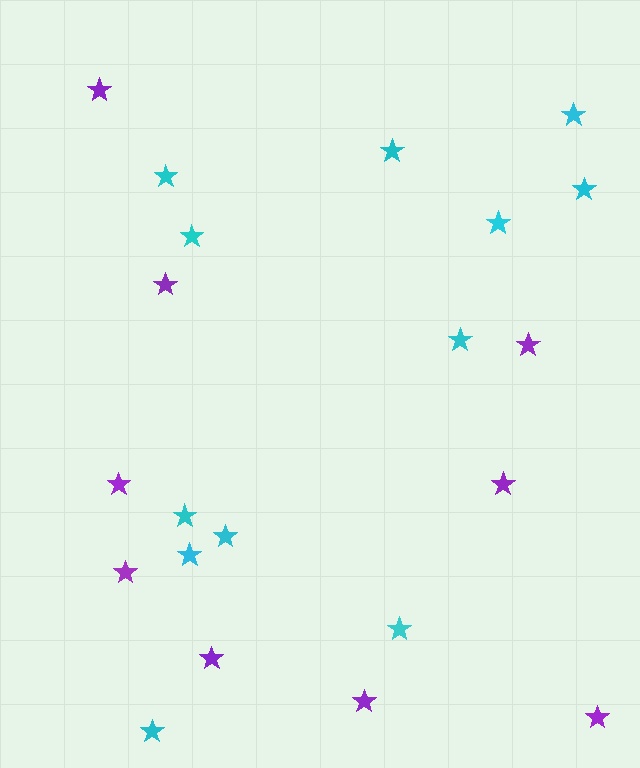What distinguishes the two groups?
There are 2 groups: one group of purple stars (9) and one group of cyan stars (12).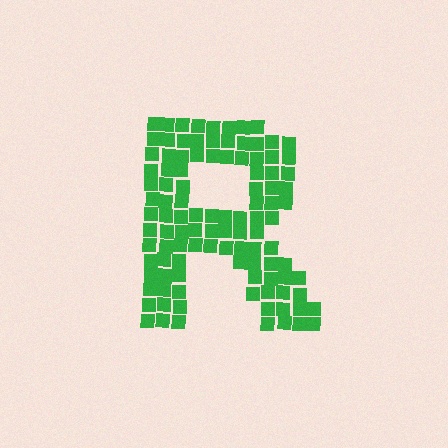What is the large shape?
The large shape is the letter R.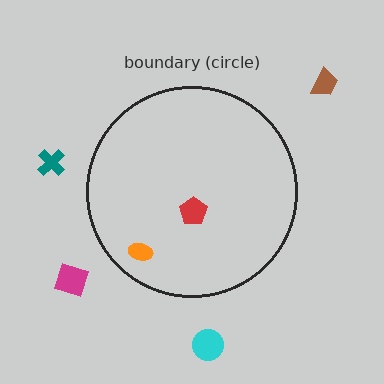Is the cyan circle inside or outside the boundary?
Outside.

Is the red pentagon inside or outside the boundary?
Inside.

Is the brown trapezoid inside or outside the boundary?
Outside.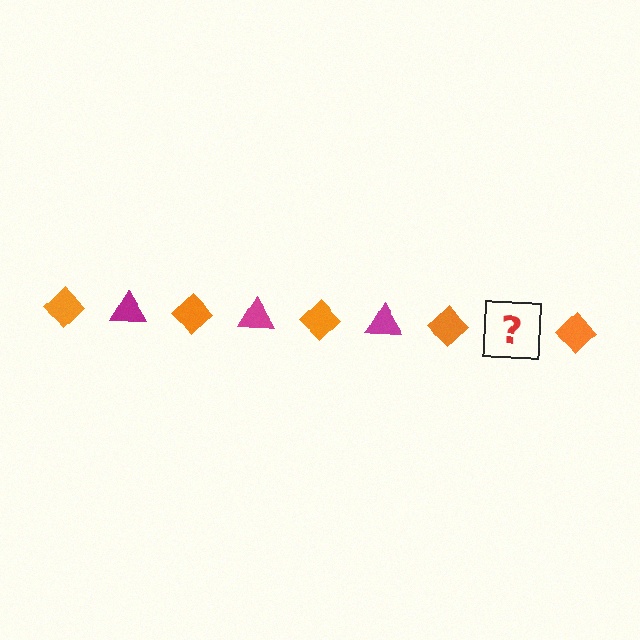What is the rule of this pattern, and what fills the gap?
The rule is that the pattern alternates between orange diamond and magenta triangle. The gap should be filled with a magenta triangle.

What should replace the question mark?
The question mark should be replaced with a magenta triangle.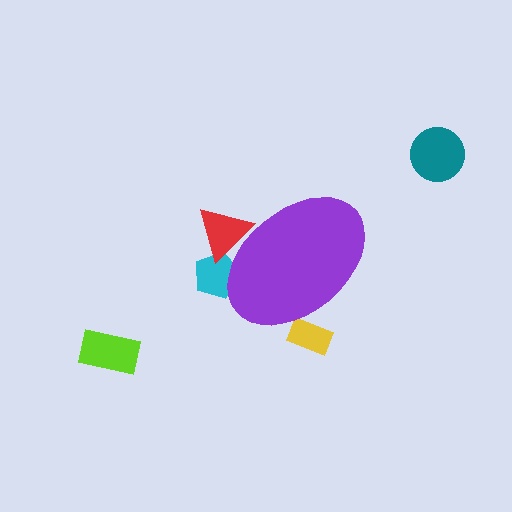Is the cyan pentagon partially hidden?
Yes, the cyan pentagon is partially hidden behind the purple ellipse.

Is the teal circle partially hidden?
No, the teal circle is fully visible.